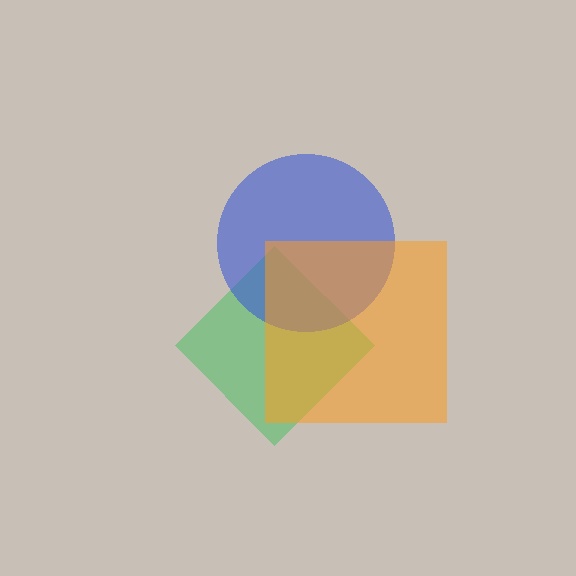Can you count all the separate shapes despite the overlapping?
Yes, there are 3 separate shapes.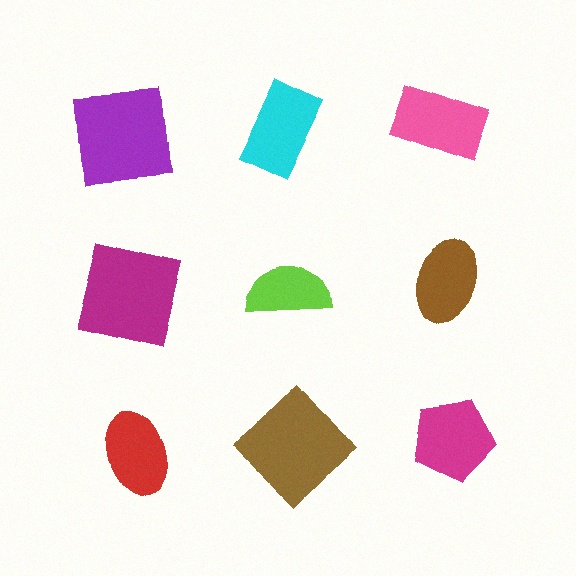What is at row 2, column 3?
A brown ellipse.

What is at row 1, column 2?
A cyan rectangle.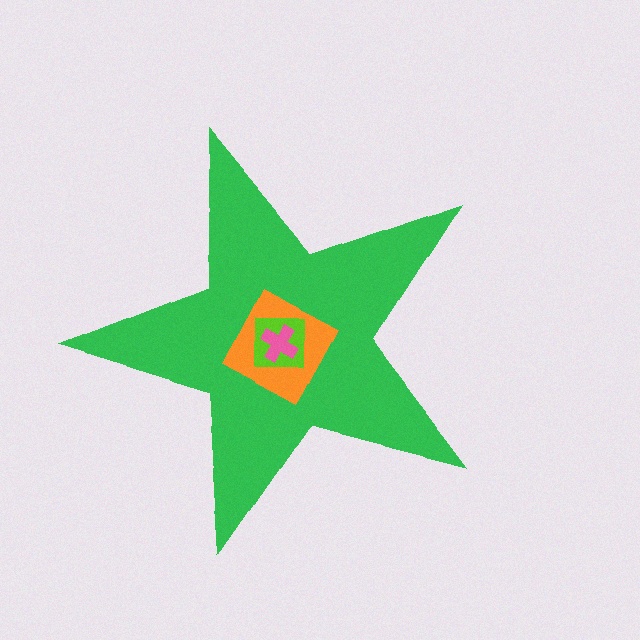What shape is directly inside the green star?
The orange diamond.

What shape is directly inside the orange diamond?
The lime square.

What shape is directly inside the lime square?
The pink cross.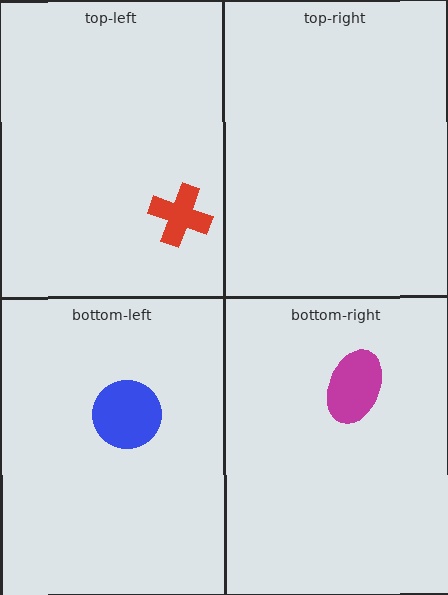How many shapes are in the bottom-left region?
1.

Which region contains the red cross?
The top-left region.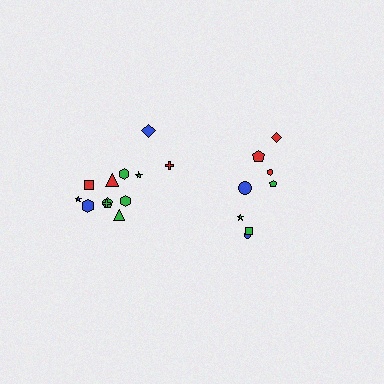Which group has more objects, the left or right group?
The left group.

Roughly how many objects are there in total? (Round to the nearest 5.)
Roughly 20 objects in total.